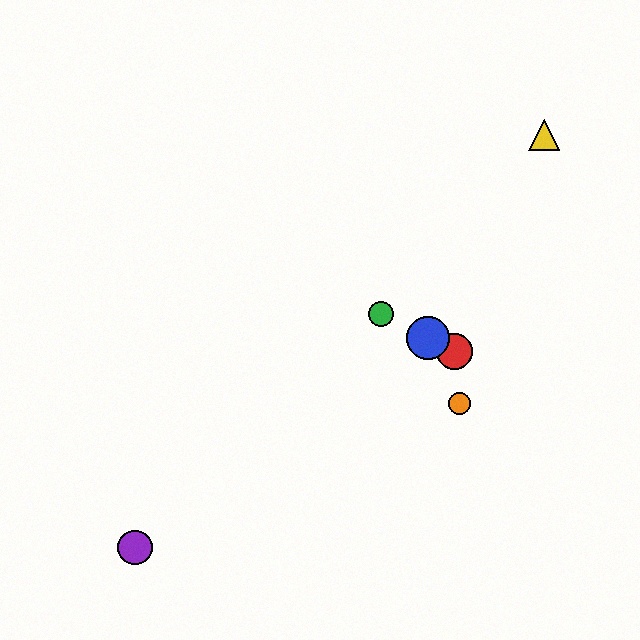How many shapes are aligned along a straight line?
3 shapes (the red circle, the blue circle, the green circle) are aligned along a straight line.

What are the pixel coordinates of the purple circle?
The purple circle is at (135, 548).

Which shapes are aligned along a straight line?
The red circle, the blue circle, the green circle are aligned along a straight line.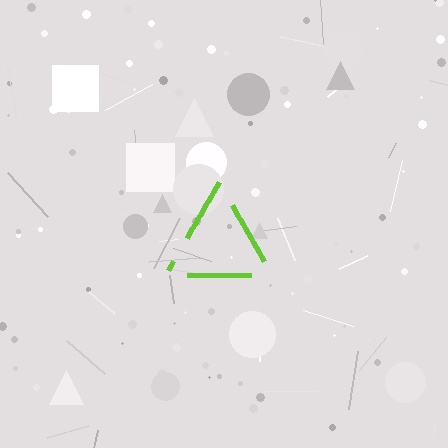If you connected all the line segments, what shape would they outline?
They would outline a triangle.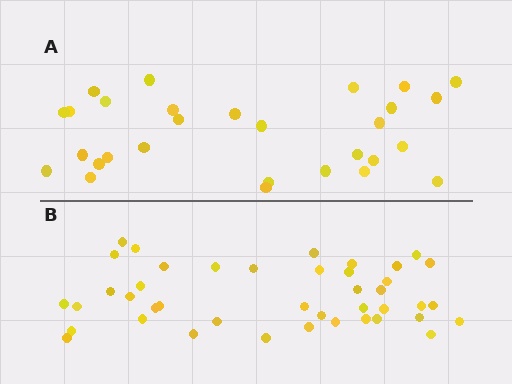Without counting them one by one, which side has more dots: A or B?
Region B (the bottom region) has more dots.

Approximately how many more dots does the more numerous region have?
Region B has approximately 15 more dots than region A.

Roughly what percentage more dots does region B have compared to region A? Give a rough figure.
About 45% more.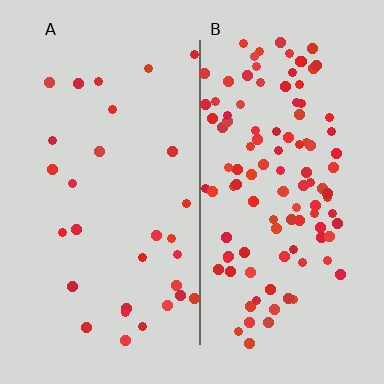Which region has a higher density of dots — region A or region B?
B (the right).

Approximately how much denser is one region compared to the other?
Approximately 3.7× — region B over region A.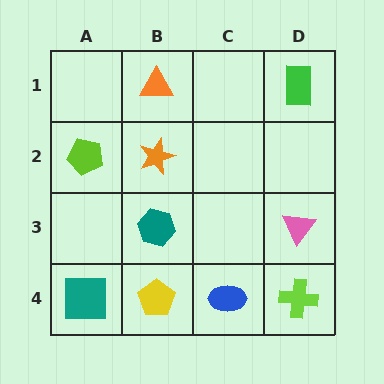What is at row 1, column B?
An orange triangle.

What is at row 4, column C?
A blue ellipse.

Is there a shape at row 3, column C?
No, that cell is empty.